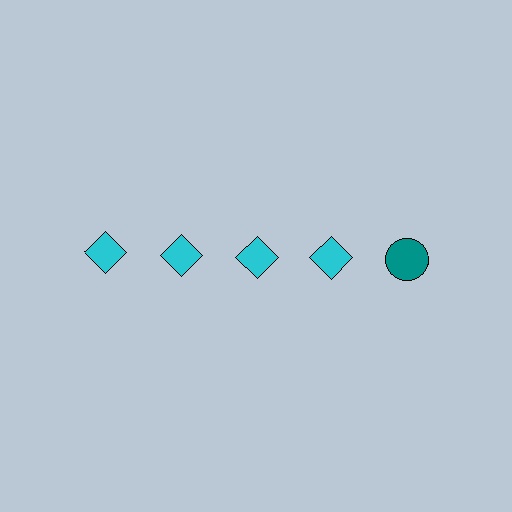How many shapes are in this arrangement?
There are 5 shapes arranged in a grid pattern.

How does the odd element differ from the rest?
It differs in both color (teal instead of cyan) and shape (circle instead of diamond).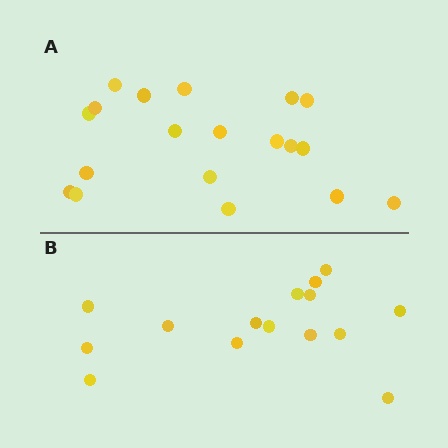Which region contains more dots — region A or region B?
Region A (the top region) has more dots.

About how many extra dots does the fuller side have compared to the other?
Region A has about 4 more dots than region B.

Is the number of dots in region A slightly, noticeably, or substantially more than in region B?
Region A has noticeably more, but not dramatically so. The ratio is roughly 1.3 to 1.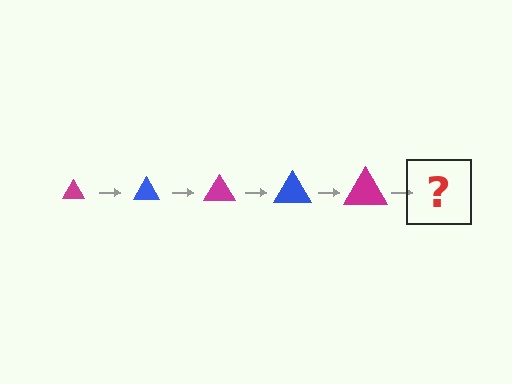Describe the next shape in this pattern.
It should be a blue triangle, larger than the previous one.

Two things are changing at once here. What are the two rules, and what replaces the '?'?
The two rules are that the triangle grows larger each step and the color cycles through magenta and blue. The '?' should be a blue triangle, larger than the previous one.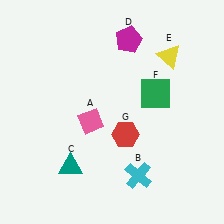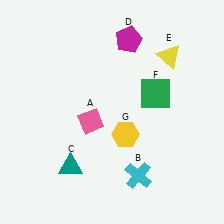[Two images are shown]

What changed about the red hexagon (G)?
In Image 1, G is red. In Image 2, it changed to yellow.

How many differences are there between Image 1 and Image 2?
There is 1 difference between the two images.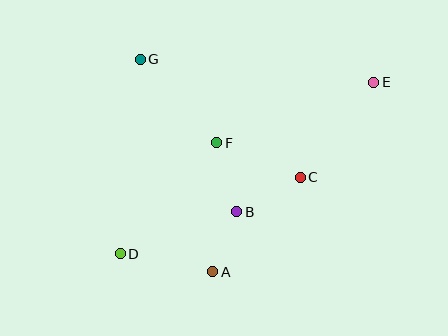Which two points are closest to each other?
Points A and B are closest to each other.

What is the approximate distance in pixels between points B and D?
The distance between B and D is approximately 124 pixels.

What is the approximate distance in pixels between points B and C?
The distance between B and C is approximately 72 pixels.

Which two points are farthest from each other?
Points D and E are farthest from each other.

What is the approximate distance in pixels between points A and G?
The distance between A and G is approximately 224 pixels.